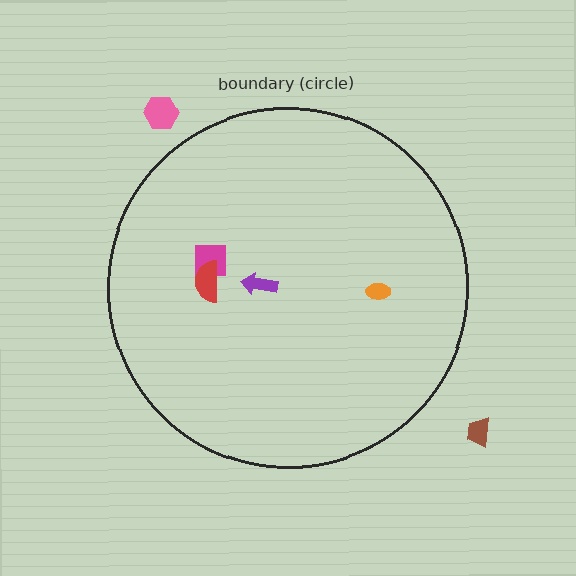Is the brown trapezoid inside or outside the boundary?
Outside.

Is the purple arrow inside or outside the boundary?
Inside.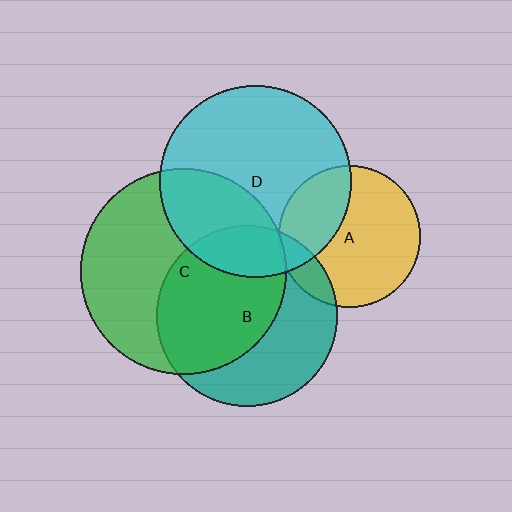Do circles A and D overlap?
Yes.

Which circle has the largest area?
Circle C (green).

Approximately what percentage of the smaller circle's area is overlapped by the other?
Approximately 30%.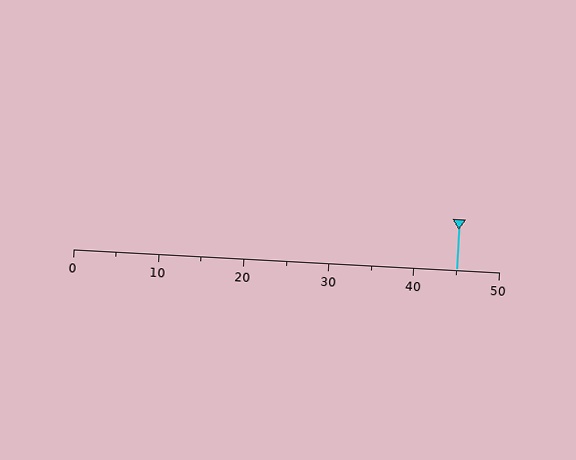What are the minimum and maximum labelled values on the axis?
The axis runs from 0 to 50.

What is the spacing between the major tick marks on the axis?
The major ticks are spaced 10 apart.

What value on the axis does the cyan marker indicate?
The marker indicates approximately 45.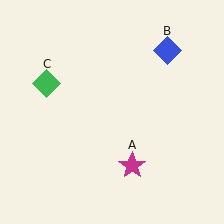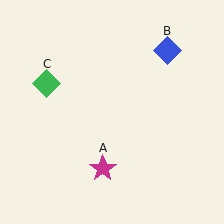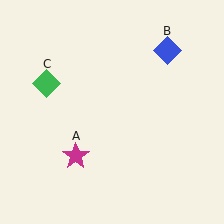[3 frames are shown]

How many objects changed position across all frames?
1 object changed position: magenta star (object A).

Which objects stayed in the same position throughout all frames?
Blue diamond (object B) and green diamond (object C) remained stationary.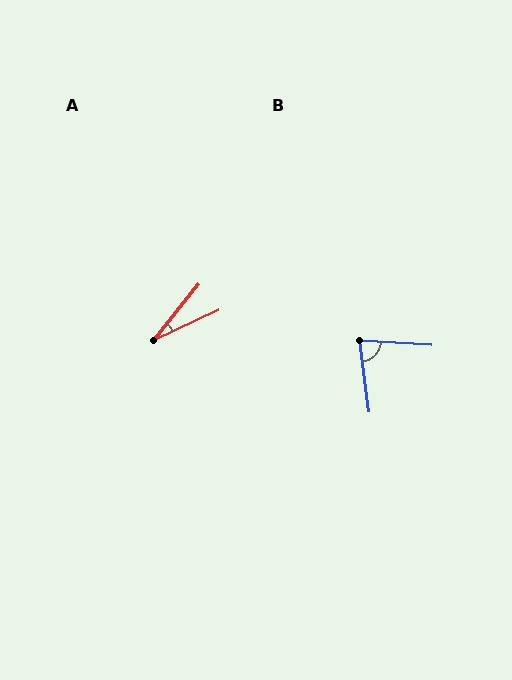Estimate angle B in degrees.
Approximately 79 degrees.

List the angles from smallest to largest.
A (27°), B (79°).